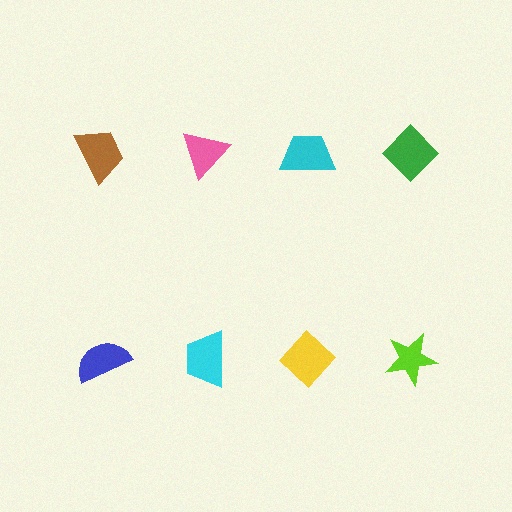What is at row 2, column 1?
A blue semicircle.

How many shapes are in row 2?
4 shapes.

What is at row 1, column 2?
A pink triangle.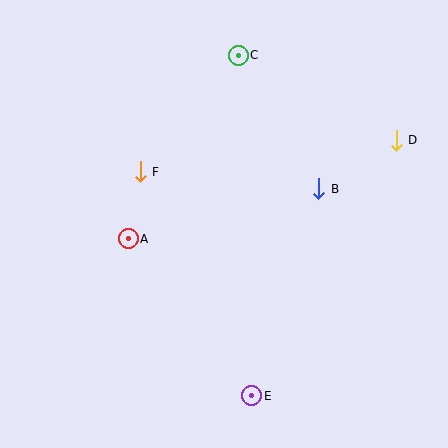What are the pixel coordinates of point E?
Point E is at (252, 396).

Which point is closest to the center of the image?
Point A at (128, 239) is closest to the center.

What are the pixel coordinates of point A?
Point A is at (128, 239).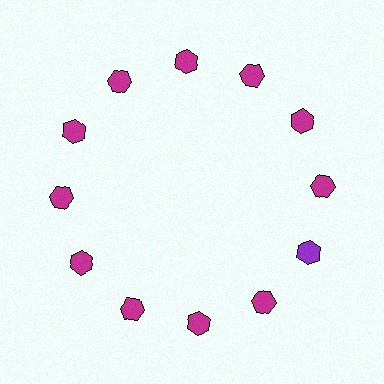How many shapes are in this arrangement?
There are 12 shapes arranged in a ring pattern.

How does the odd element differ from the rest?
It has a different color: purple instead of magenta.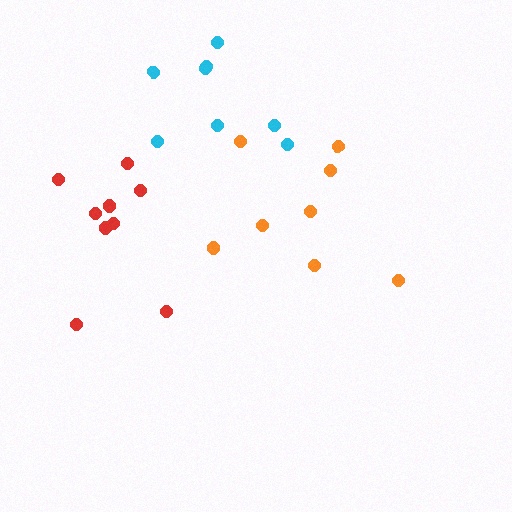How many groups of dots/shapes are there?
There are 3 groups.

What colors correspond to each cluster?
The clusters are colored: cyan, red, orange.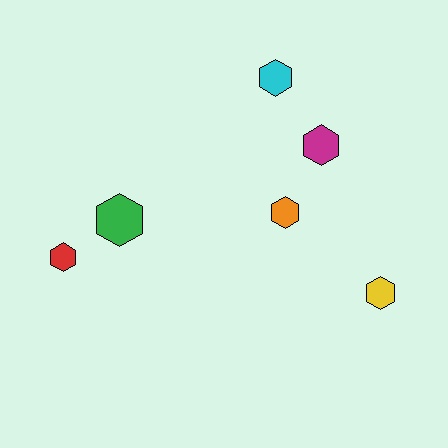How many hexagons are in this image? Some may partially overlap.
There are 6 hexagons.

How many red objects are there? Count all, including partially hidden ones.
There is 1 red object.